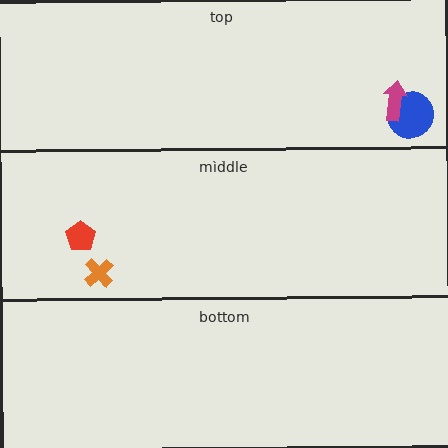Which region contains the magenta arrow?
The top region.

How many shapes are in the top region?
2.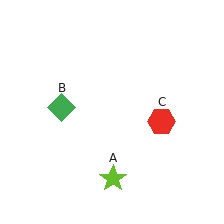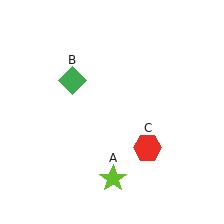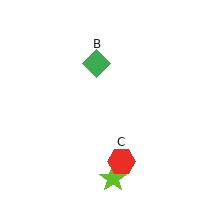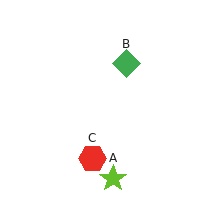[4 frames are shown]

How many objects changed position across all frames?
2 objects changed position: green diamond (object B), red hexagon (object C).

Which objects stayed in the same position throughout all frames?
Lime star (object A) remained stationary.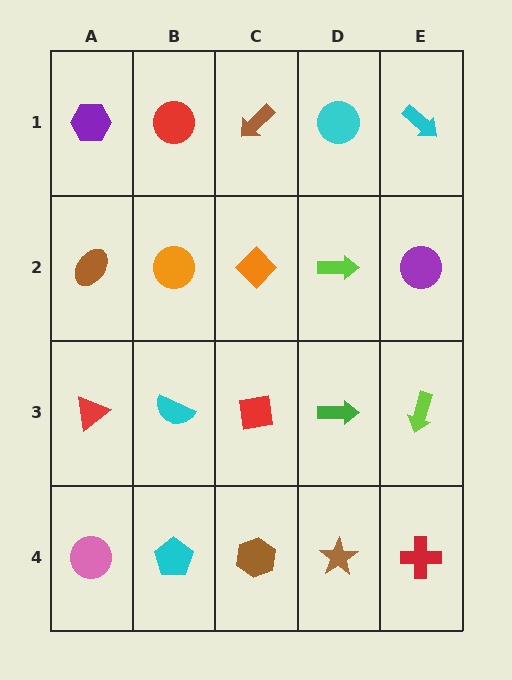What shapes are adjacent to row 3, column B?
An orange circle (row 2, column B), a cyan pentagon (row 4, column B), a red triangle (row 3, column A), a red square (row 3, column C).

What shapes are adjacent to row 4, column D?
A green arrow (row 3, column D), a brown hexagon (row 4, column C), a red cross (row 4, column E).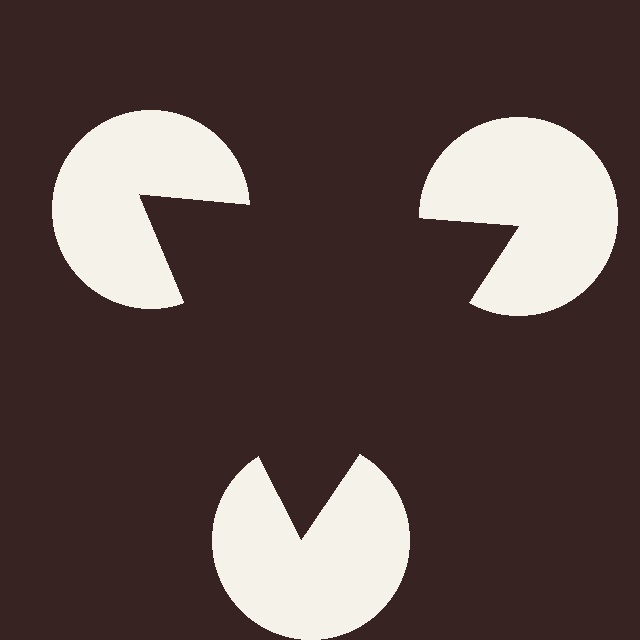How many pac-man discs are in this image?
There are 3 — one at each vertex of the illusory triangle.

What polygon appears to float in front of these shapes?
An illusory triangle — its edges are inferred from the aligned wedge cuts in the pac-man discs, not physically drawn.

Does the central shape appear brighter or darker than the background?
It typically appears slightly darker than the background, even though no actual brightness change is drawn.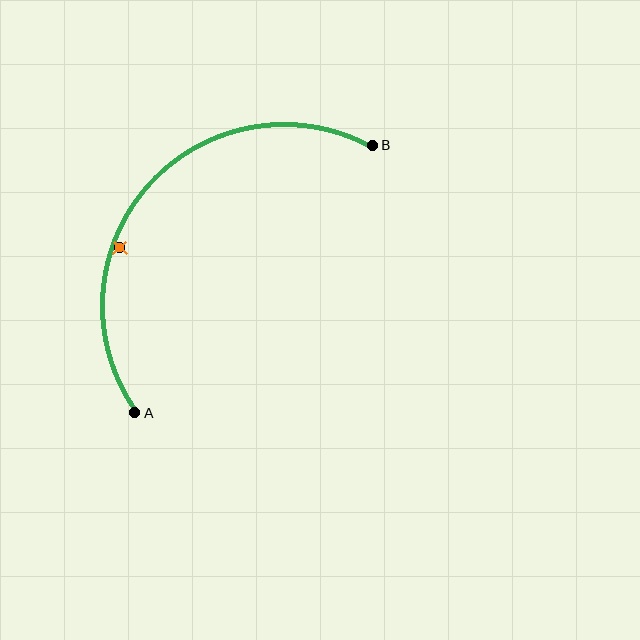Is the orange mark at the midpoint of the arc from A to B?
No — the orange mark does not lie on the arc at all. It sits slightly inside the curve.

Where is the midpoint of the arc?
The arc midpoint is the point on the curve farthest from the straight line joining A and B. It sits above and to the left of that line.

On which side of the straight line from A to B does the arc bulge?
The arc bulges above and to the left of the straight line connecting A and B.